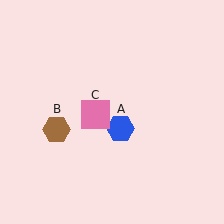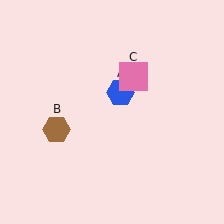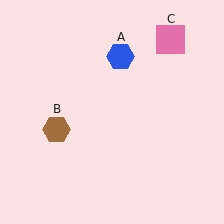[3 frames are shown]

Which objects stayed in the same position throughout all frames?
Brown hexagon (object B) remained stationary.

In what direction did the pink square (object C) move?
The pink square (object C) moved up and to the right.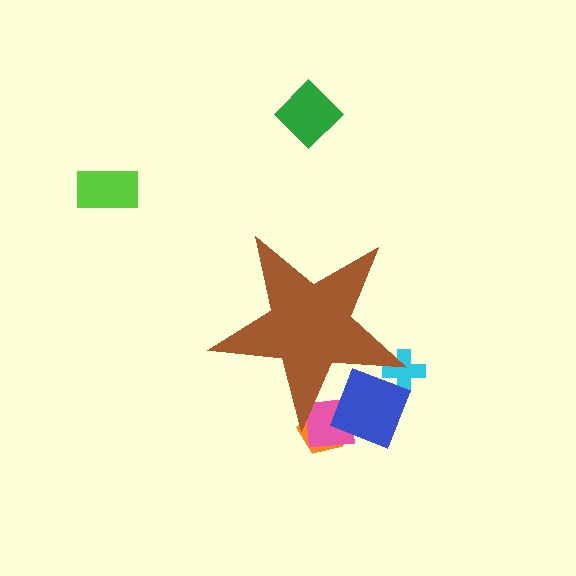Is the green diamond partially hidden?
No, the green diamond is fully visible.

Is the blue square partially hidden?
Yes, the blue square is partially hidden behind the brown star.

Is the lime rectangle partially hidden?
No, the lime rectangle is fully visible.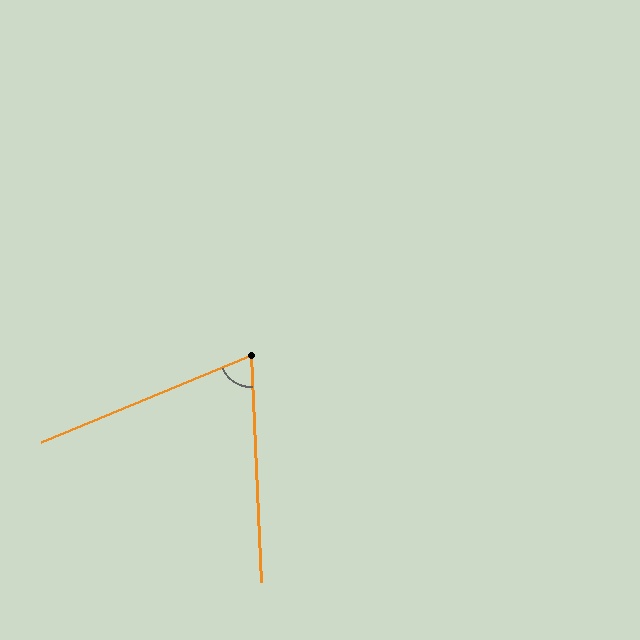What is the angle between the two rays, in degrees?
Approximately 70 degrees.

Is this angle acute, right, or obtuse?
It is acute.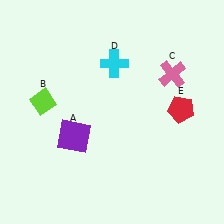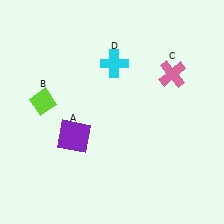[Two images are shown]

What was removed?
The red pentagon (E) was removed in Image 2.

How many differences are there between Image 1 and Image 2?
There is 1 difference between the two images.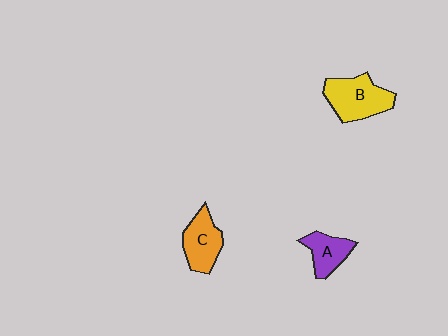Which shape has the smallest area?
Shape A (purple).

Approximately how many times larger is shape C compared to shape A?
Approximately 1.2 times.